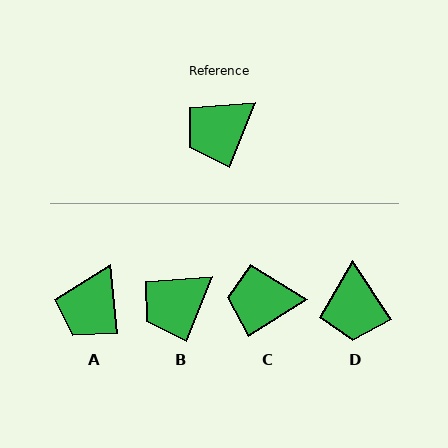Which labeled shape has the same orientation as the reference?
B.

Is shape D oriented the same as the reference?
No, it is off by about 55 degrees.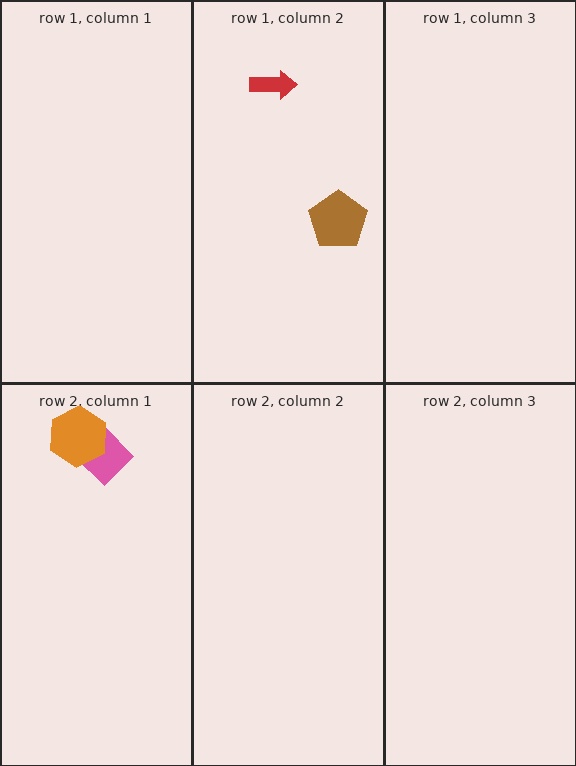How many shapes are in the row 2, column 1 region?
2.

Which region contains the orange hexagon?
The row 2, column 1 region.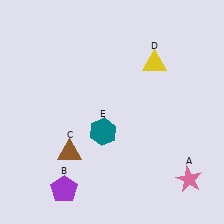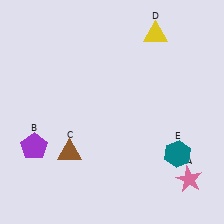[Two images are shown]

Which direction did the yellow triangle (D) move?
The yellow triangle (D) moved up.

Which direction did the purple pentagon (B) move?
The purple pentagon (B) moved up.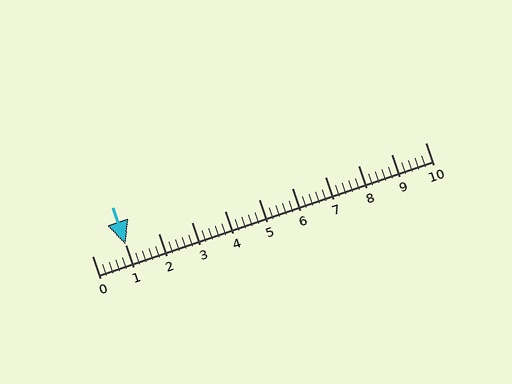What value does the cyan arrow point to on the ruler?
The cyan arrow points to approximately 1.0.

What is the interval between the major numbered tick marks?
The major tick marks are spaced 1 units apart.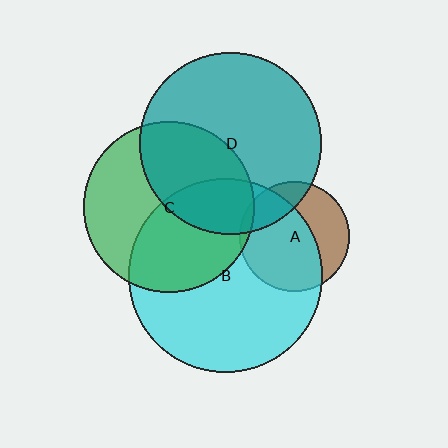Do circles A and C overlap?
Yes.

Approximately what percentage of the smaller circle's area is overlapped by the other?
Approximately 5%.